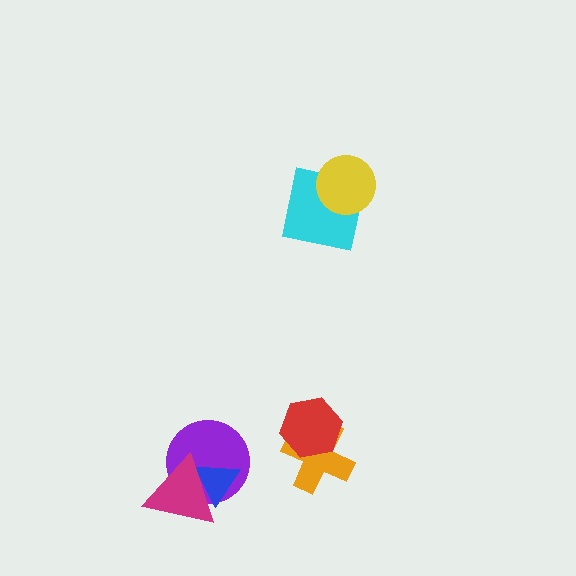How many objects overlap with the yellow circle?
1 object overlaps with the yellow circle.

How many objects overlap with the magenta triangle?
2 objects overlap with the magenta triangle.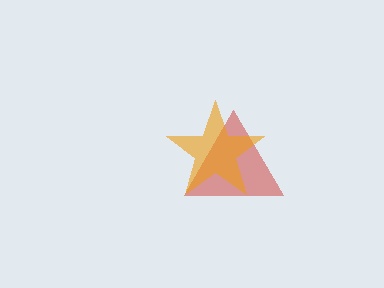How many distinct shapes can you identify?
There are 2 distinct shapes: a red triangle, an orange star.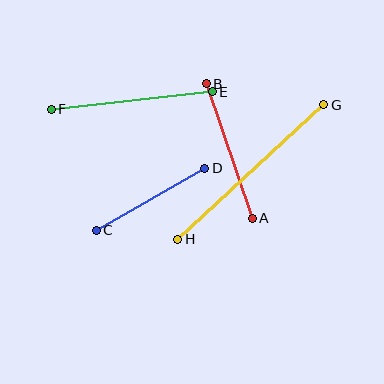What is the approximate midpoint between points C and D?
The midpoint is at approximately (150, 199) pixels.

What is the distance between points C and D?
The distance is approximately 125 pixels.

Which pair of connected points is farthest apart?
Points G and H are farthest apart.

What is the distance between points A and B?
The distance is approximately 142 pixels.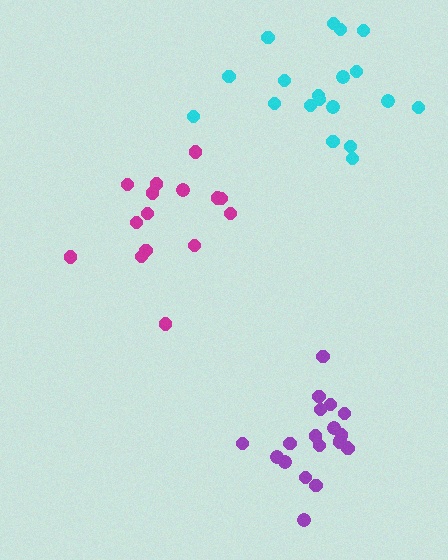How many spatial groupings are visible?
There are 3 spatial groupings.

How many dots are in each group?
Group 1: 15 dots, Group 2: 20 dots, Group 3: 19 dots (54 total).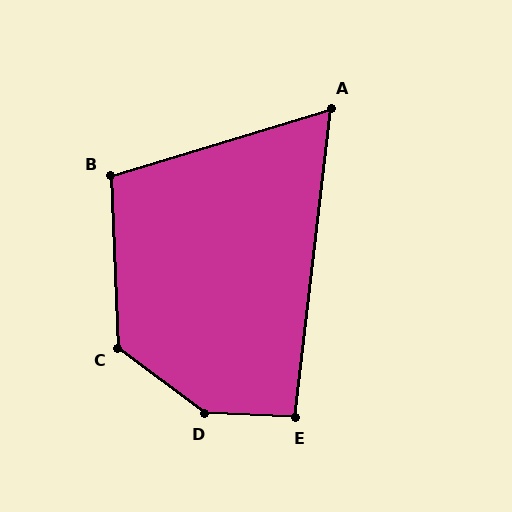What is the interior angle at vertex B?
Approximately 104 degrees (obtuse).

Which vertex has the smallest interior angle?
A, at approximately 66 degrees.